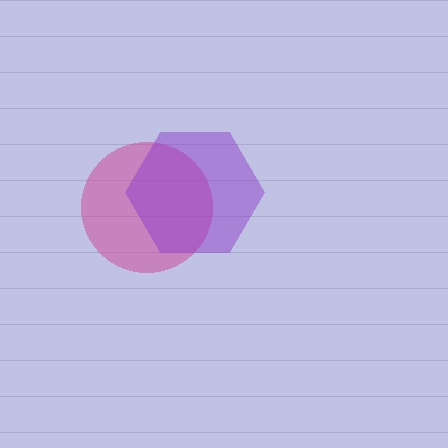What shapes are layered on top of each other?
The layered shapes are: a magenta circle, a purple hexagon.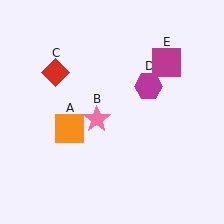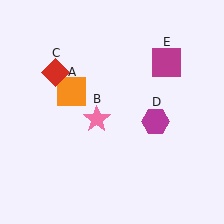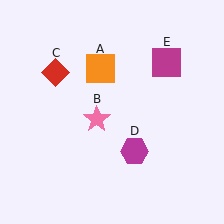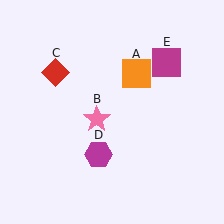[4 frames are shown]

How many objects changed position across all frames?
2 objects changed position: orange square (object A), magenta hexagon (object D).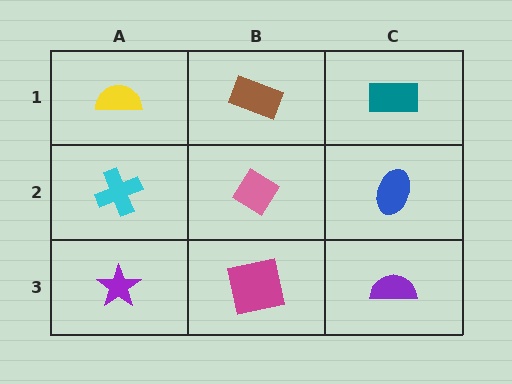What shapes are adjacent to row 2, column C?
A teal rectangle (row 1, column C), a purple semicircle (row 3, column C), a pink diamond (row 2, column B).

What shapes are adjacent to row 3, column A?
A cyan cross (row 2, column A), a magenta square (row 3, column B).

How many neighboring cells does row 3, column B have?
3.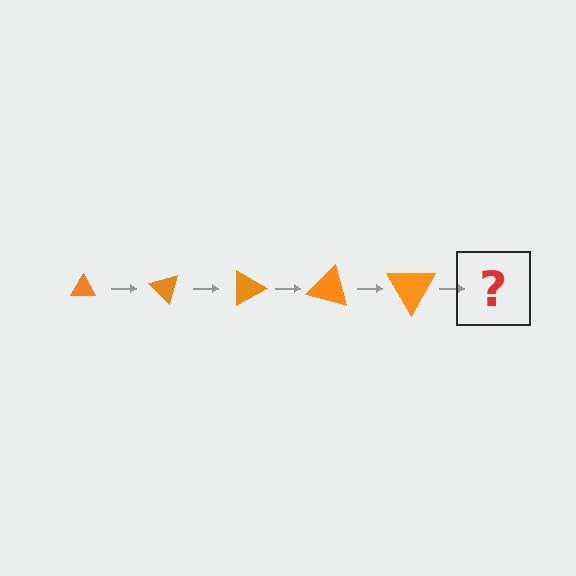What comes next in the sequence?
The next element should be a triangle, larger than the previous one and rotated 225 degrees from the start.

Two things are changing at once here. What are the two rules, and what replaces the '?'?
The two rules are that the triangle grows larger each step and it rotates 45 degrees each step. The '?' should be a triangle, larger than the previous one and rotated 225 degrees from the start.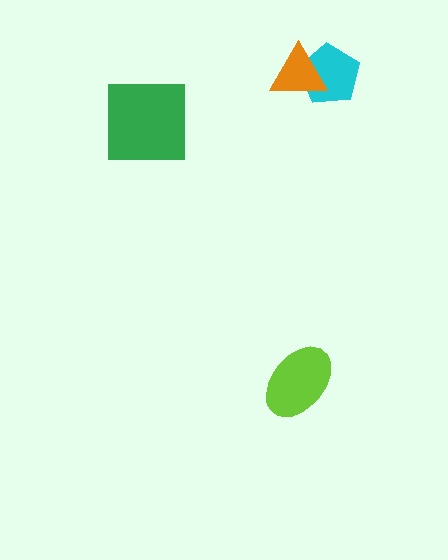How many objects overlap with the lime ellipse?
0 objects overlap with the lime ellipse.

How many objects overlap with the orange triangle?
1 object overlaps with the orange triangle.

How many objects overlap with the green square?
0 objects overlap with the green square.